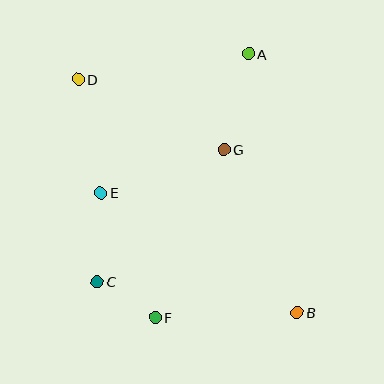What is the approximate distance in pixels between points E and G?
The distance between E and G is approximately 131 pixels.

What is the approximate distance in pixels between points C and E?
The distance between C and E is approximately 89 pixels.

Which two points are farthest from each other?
Points B and D are farthest from each other.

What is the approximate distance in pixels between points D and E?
The distance between D and E is approximately 115 pixels.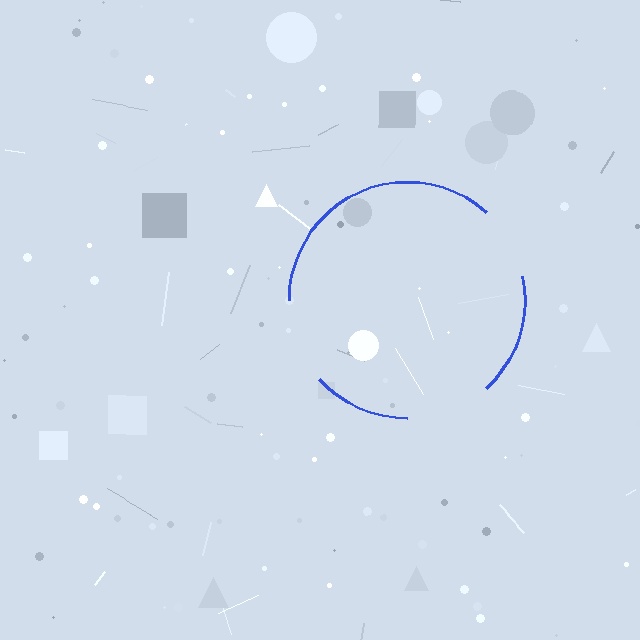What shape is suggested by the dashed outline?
The dashed outline suggests a circle.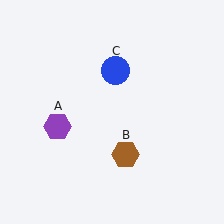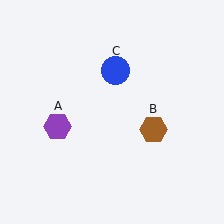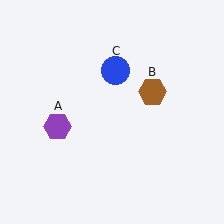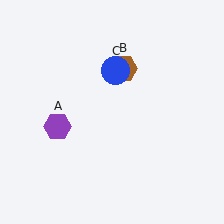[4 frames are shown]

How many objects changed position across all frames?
1 object changed position: brown hexagon (object B).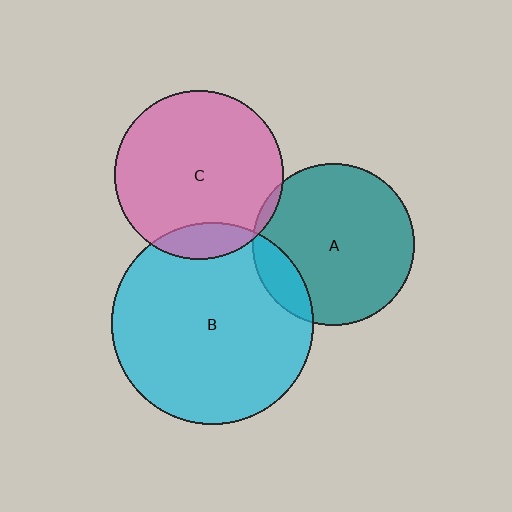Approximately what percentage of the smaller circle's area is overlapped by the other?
Approximately 10%.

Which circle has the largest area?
Circle B (cyan).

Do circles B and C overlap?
Yes.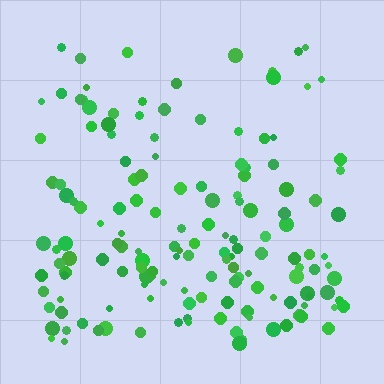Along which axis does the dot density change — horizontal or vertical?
Vertical.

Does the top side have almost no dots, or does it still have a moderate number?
Still a moderate number, just noticeably fewer than the bottom.